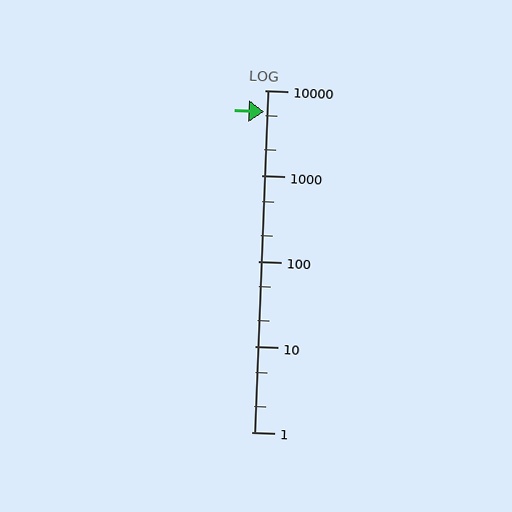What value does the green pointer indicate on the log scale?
The pointer indicates approximately 5600.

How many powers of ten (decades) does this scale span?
The scale spans 4 decades, from 1 to 10000.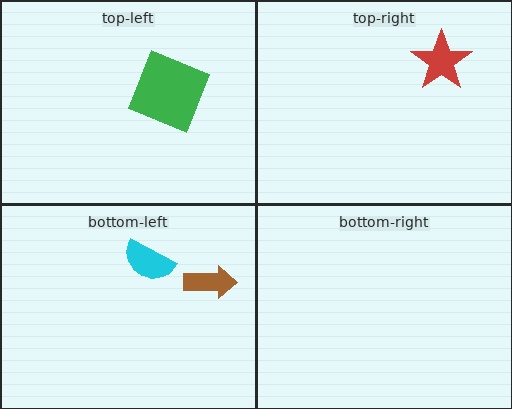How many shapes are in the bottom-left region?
2.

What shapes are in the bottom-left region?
The brown arrow, the cyan semicircle.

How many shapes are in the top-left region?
1.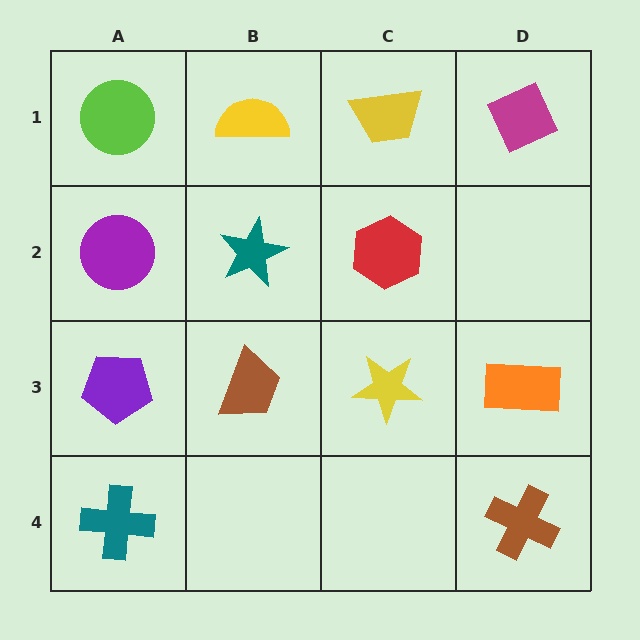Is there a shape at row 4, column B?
No, that cell is empty.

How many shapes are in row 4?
2 shapes.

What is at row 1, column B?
A yellow semicircle.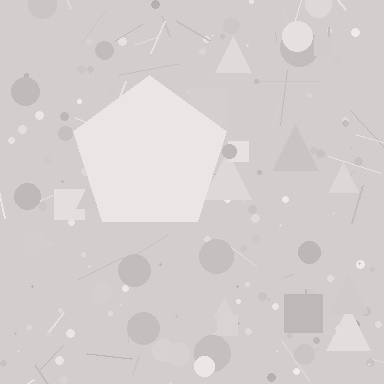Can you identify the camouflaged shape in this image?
The camouflaged shape is a pentagon.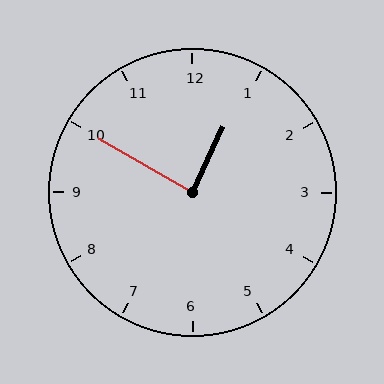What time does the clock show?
12:50.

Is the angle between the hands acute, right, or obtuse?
It is right.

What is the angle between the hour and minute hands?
Approximately 85 degrees.